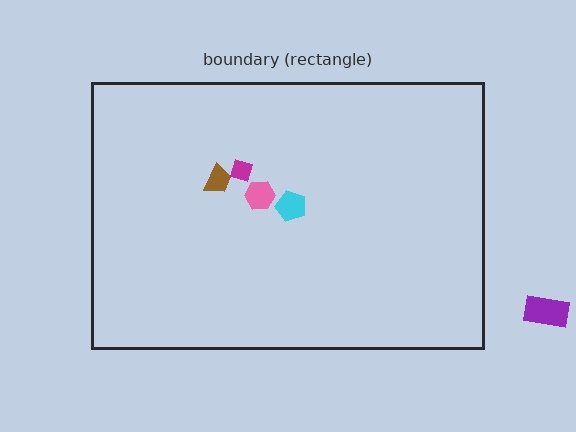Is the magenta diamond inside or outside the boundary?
Inside.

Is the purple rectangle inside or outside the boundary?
Outside.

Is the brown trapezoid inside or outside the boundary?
Inside.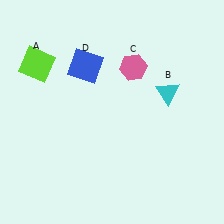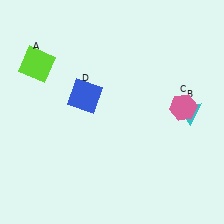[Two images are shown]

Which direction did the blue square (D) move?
The blue square (D) moved down.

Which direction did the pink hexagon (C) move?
The pink hexagon (C) moved right.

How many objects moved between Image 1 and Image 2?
3 objects moved between the two images.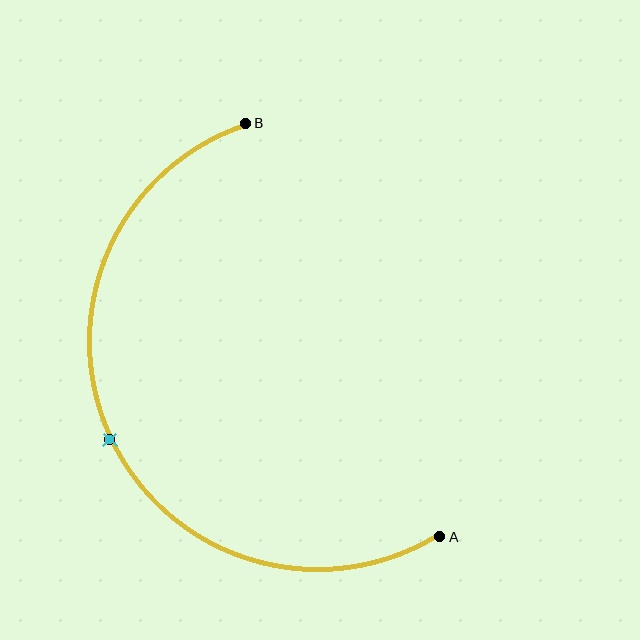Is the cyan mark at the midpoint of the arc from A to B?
Yes. The cyan mark lies on the arc at equal arc-length from both A and B — it is the arc midpoint.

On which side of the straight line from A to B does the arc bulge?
The arc bulges to the left of the straight line connecting A and B.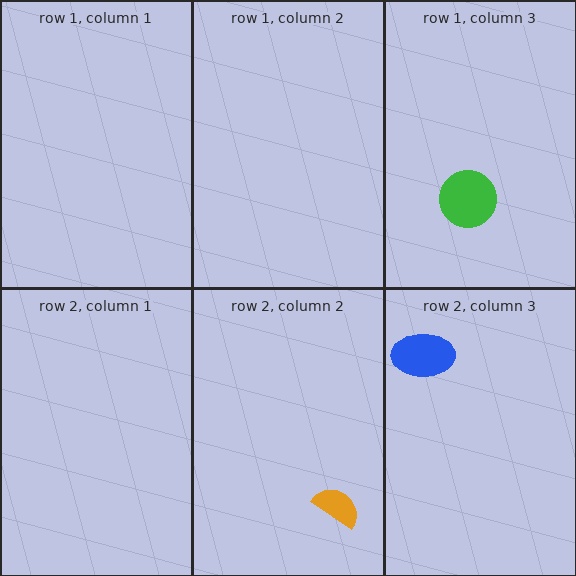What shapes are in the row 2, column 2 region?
The orange semicircle.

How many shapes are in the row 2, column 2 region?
1.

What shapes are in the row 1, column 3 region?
The green circle.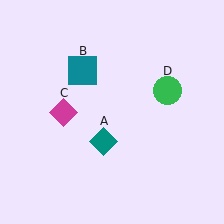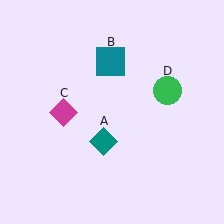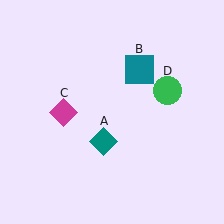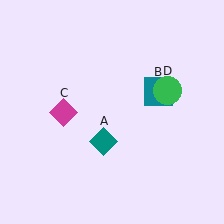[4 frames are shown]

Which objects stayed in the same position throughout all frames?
Teal diamond (object A) and magenta diamond (object C) and green circle (object D) remained stationary.